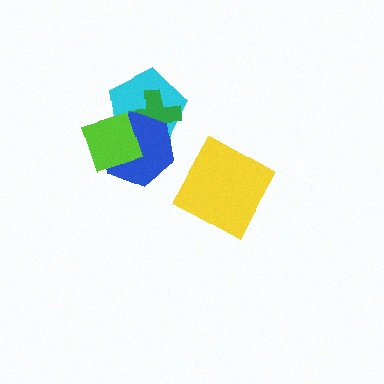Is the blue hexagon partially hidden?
Yes, it is partially covered by another shape.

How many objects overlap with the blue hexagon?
3 objects overlap with the blue hexagon.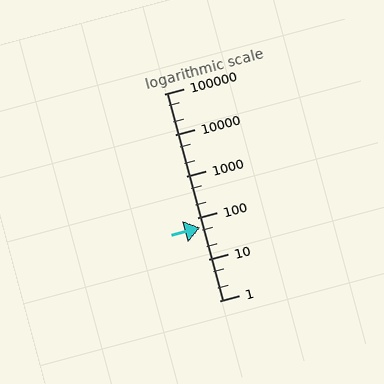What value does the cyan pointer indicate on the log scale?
The pointer indicates approximately 57.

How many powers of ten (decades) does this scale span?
The scale spans 5 decades, from 1 to 100000.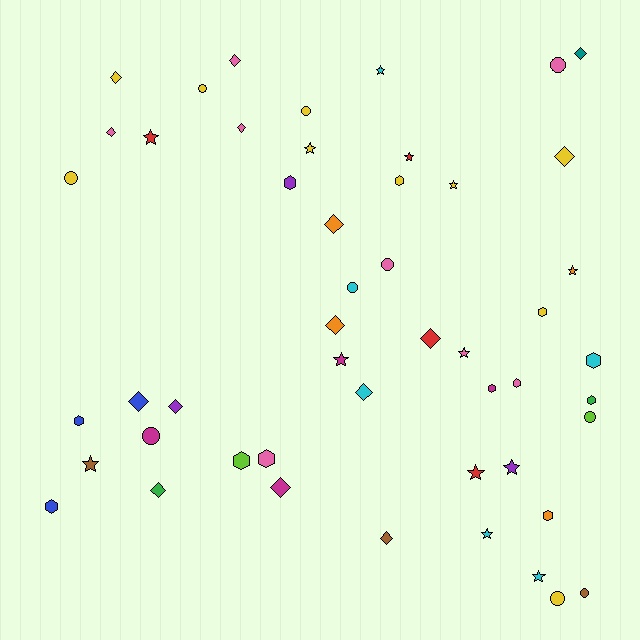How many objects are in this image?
There are 50 objects.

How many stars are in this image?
There are 13 stars.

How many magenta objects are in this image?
There are 4 magenta objects.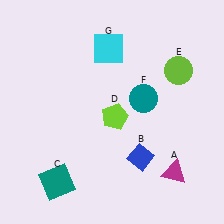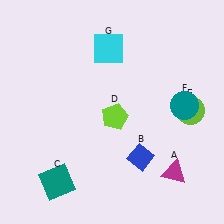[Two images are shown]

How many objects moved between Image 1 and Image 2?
2 objects moved between the two images.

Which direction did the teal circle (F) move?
The teal circle (F) moved right.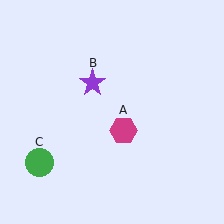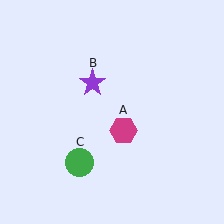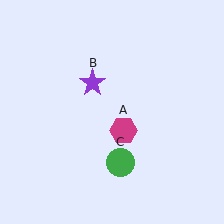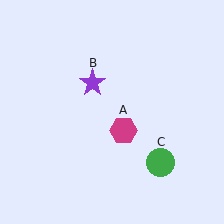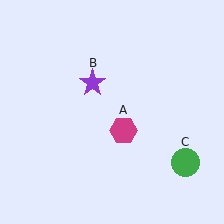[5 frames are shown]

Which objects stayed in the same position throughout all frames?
Magenta hexagon (object A) and purple star (object B) remained stationary.